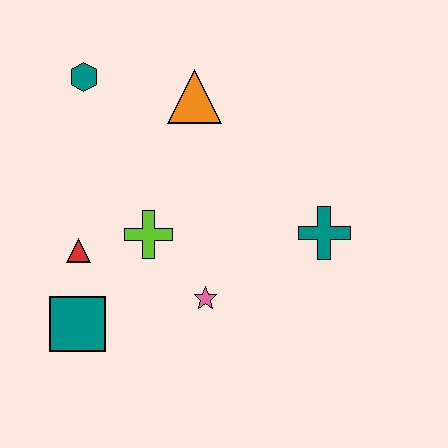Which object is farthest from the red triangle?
The teal cross is farthest from the red triangle.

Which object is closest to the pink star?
The lime cross is closest to the pink star.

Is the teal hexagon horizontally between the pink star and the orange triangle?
No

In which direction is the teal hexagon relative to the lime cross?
The teal hexagon is above the lime cross.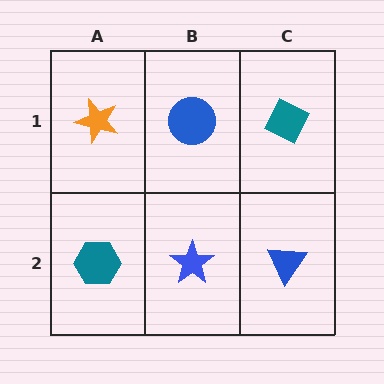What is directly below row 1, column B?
A blue star.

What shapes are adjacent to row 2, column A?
An orange star (row 1, column A), a blue star (row 2, column B).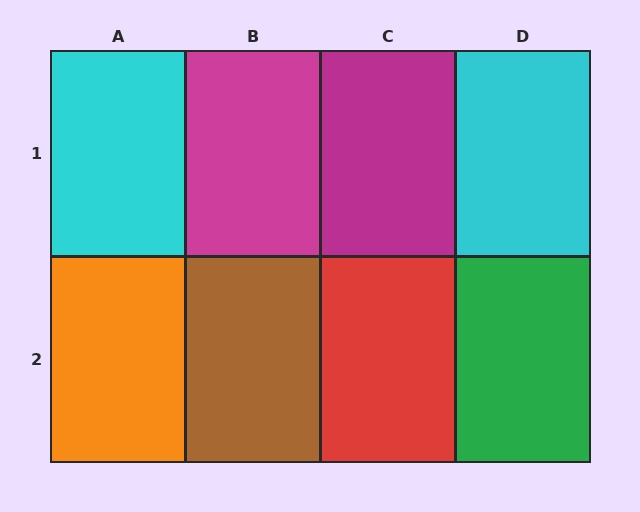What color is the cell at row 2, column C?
Red.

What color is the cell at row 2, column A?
Orange.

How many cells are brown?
1 cell is brown.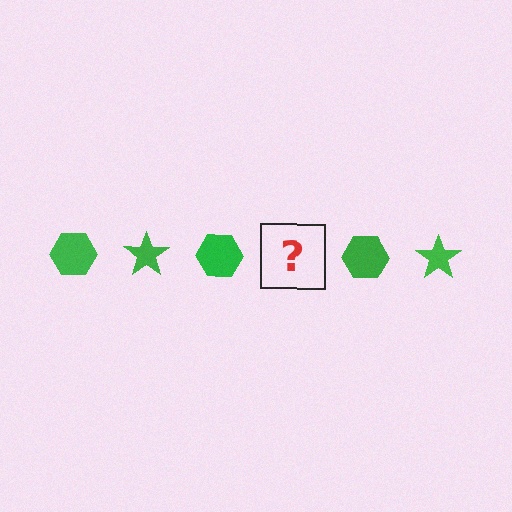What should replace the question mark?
The question mark should be replaced with a green star.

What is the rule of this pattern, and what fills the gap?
The rule is that the pattern cycles through hexagon, star shapes in green. The gap should be filled with a green star.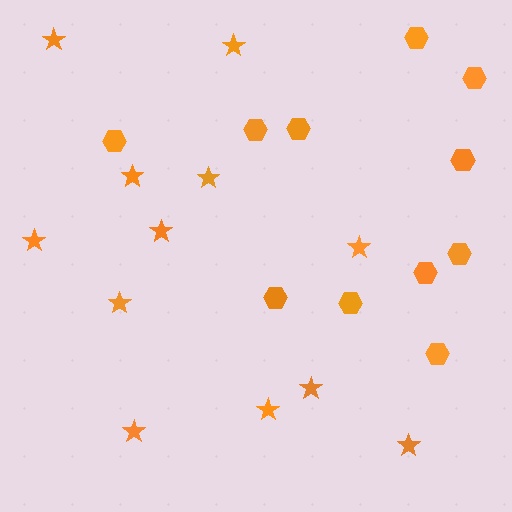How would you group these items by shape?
There are 2 groups: one group of stars (12) and one group of hexagons (11).